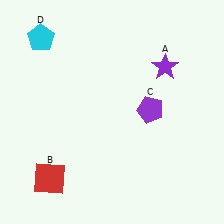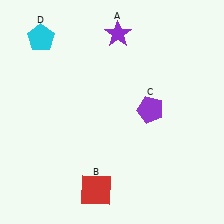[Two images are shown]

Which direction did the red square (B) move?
The red square (B) moved right.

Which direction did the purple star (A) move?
The purple star (A) moved left.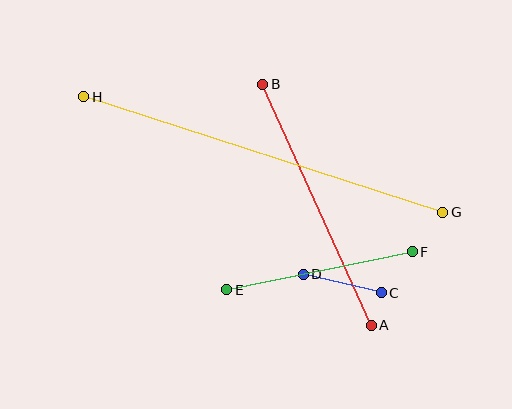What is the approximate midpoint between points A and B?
The midpoint is at approximately (317, 205) pixels.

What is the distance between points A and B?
The distance is approximately 264 pixels.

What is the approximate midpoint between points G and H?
The midpoint is at approximately (263, 154) pixels.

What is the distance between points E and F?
The distance is approximately 189 pixels.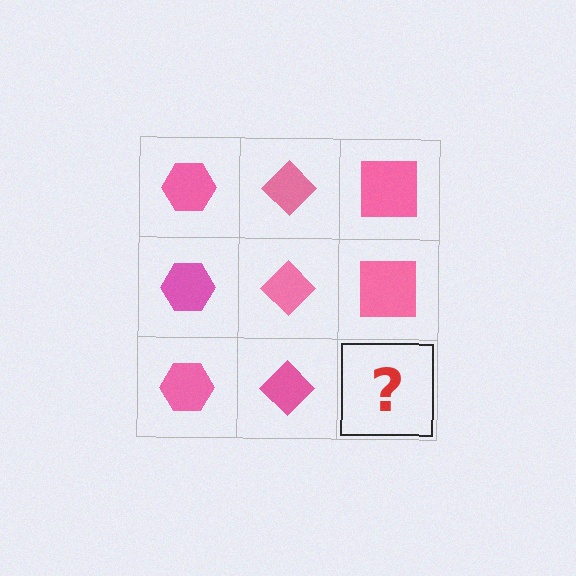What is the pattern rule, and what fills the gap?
The rule is that each column has a consistent shape. The gap should be filled with a pink square.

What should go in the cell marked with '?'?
The missing cell should contain a pink square.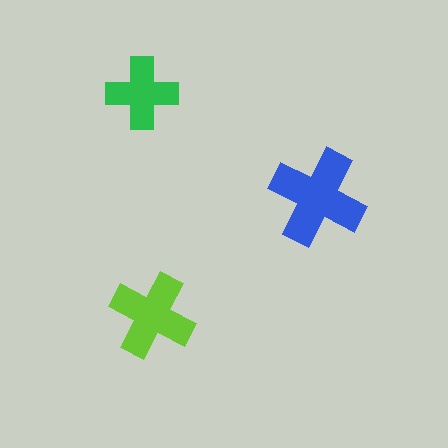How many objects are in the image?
There are 3 objects in the image.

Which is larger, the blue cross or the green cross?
The blue one.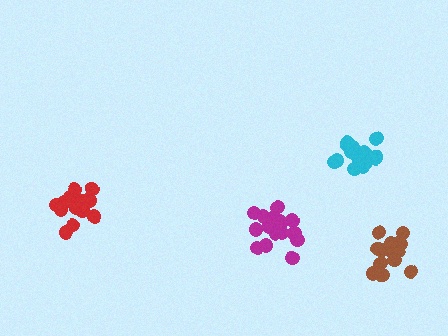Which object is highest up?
The cyan cluster is topmost.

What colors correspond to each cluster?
The clusters are colored: cyan, red, magenta, brown.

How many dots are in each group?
Group 1: 18 dots, Group 2: 18 dots, Group 3: 17 dots, Group 4: 16 dots (69 total).